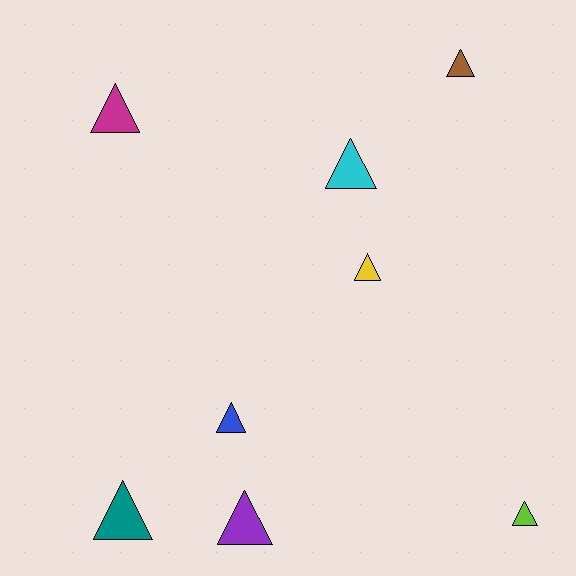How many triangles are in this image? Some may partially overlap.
There are 8 triangles.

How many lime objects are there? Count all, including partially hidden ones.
There is 1 lime object.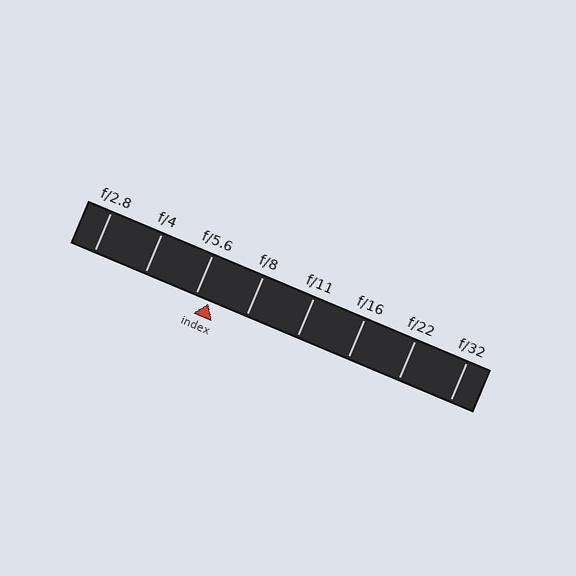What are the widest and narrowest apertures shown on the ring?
The widest aperture shown is f/2.8 and the narrowest is f/32.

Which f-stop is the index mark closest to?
The index mark is closest to f/5.6.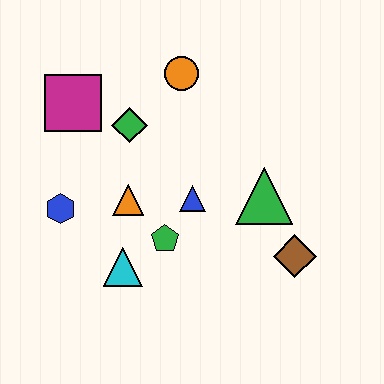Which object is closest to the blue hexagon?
The orange triangle is closest to the blue hexagon.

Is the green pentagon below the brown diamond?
No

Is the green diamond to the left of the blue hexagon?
No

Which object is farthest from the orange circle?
The brown diamond is farthest from the orange circle.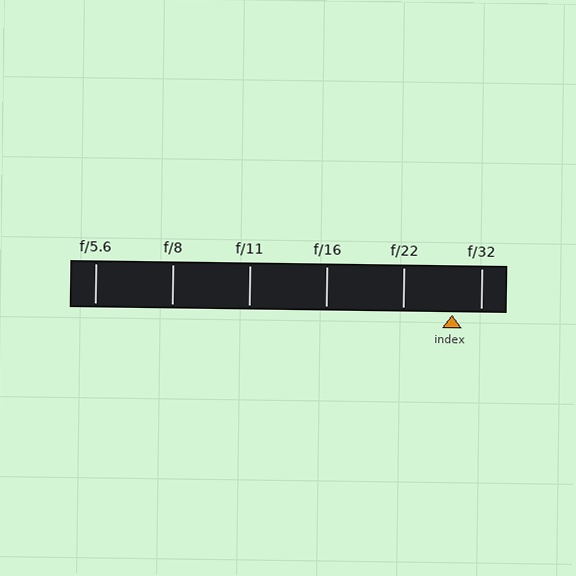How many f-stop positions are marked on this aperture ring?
There are 6 f-stop positions marked.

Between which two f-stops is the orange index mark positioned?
The index mark is between f/22 and f/32.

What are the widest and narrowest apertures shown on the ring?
The widest aperture shown is f/5.6 and the narrowest is f/32.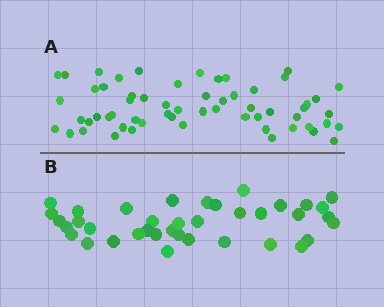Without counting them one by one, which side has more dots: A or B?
Region A (the top region) has more dots.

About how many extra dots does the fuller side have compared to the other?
Region A has approximately 20 more dots than region B.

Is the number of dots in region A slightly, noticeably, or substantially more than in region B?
Region A has substantially more. The ratio is roughly 1.6 to 1.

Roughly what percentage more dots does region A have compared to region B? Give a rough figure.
About 55% more.